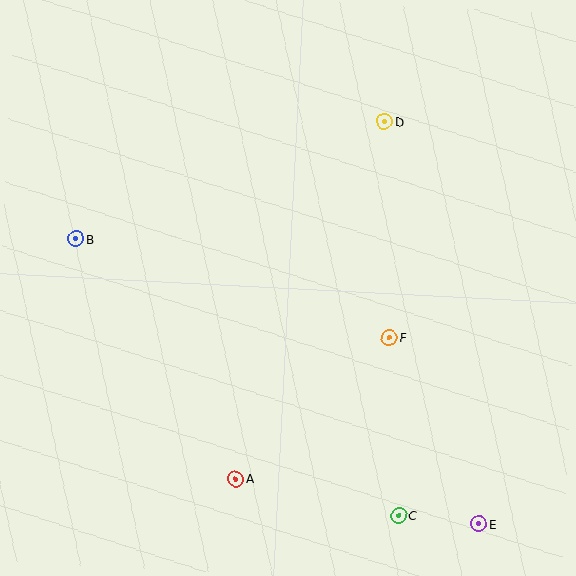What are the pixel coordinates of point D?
Point D is at (384, 122).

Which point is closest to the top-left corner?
Point B is closest to the top-left corner.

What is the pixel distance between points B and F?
The distance between B and F is 328 pixels.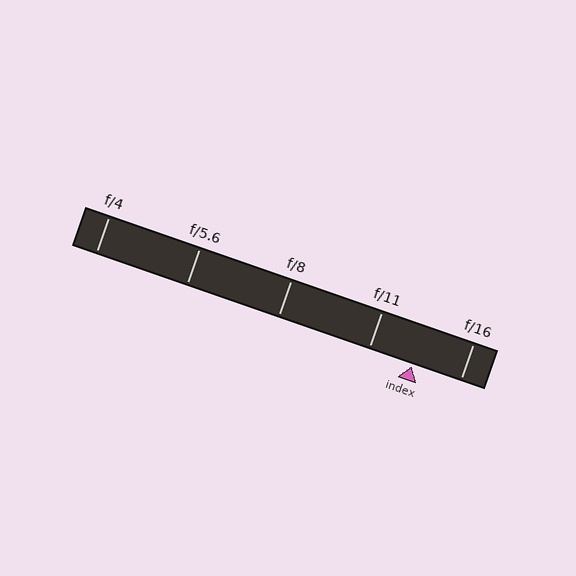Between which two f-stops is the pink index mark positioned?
The index mark is between f/11 and f/16.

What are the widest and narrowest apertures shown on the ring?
The widest aperture shown is f/4 and the narrowest is f/16.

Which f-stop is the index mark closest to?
The index mark is closest to f/11.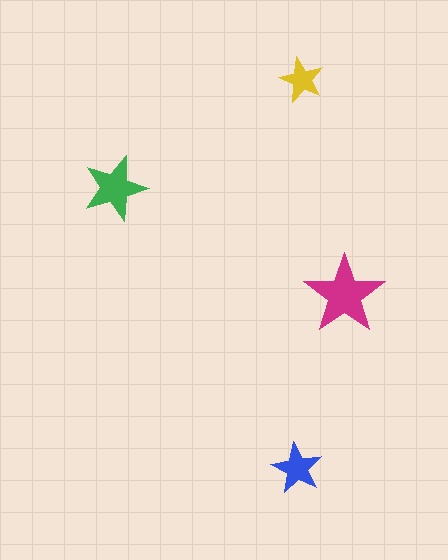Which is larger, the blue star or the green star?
The green one.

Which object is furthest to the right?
The magenta star is rightmost.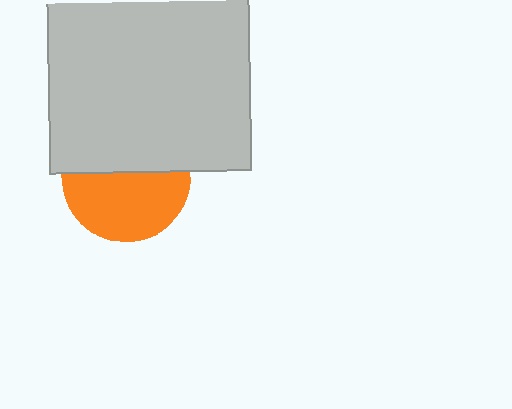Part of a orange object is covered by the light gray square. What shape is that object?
It is a circle.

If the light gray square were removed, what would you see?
You would see the complete orange circle.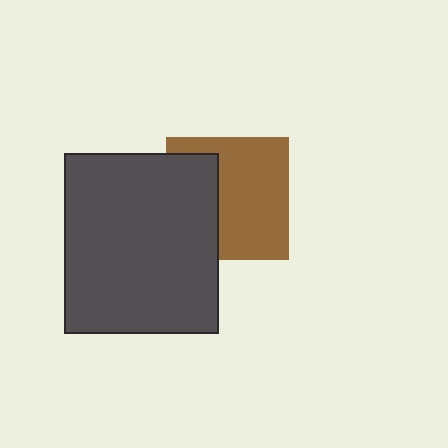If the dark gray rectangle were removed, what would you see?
You would see the complete brown square.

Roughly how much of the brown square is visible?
About half of it is visible (roughly 62%).